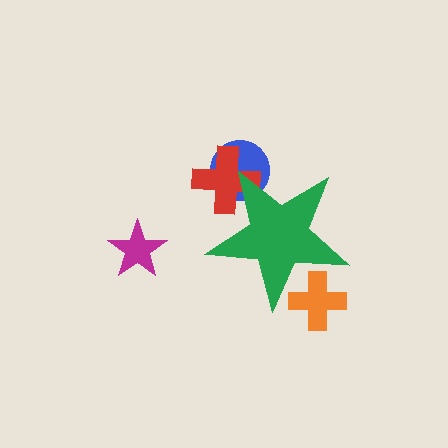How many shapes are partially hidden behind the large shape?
3 shapes are partially hidden.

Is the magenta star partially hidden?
No, the magenta star is fully visible.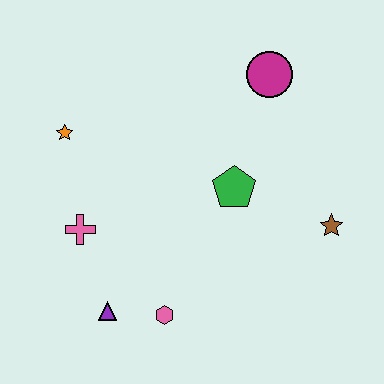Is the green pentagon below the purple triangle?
No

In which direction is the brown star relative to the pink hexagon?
The brown star is to the right of the pink hexagon.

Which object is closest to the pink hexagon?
The purple triangle is closest to the pink hexagon.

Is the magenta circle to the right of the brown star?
No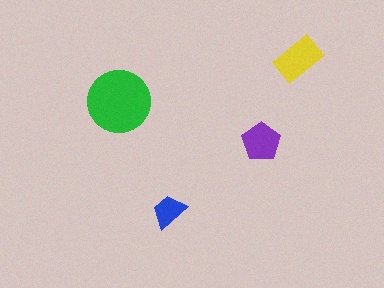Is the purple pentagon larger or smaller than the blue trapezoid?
Larger.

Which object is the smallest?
The blue trapezoid.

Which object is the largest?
The green circle.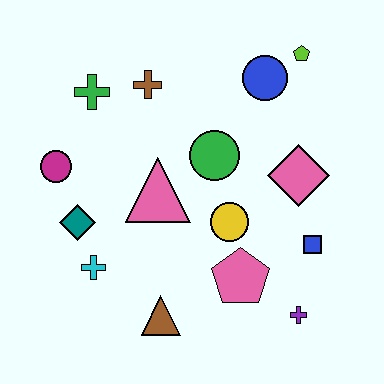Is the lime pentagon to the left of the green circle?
No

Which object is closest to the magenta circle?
The teal diamond is closest to the magenta circle.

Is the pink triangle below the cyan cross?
No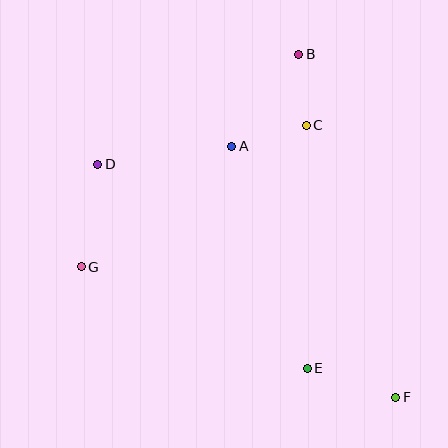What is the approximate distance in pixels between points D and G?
The distance between D and G is approximately 104 pixels.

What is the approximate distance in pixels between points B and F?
The distance between B and F is approximately 356 pixels.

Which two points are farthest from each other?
Points D and F are farthest from each other.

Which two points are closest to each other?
Points B and C are closest to each other.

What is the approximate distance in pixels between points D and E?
The distance between D and E is approximately 292 pixels.